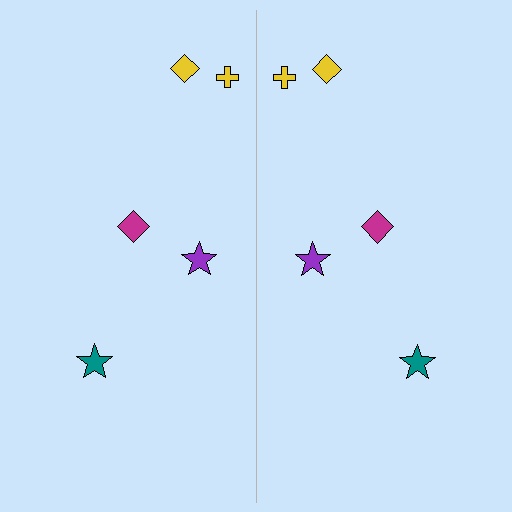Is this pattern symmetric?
Yes, this pattern has bilateral (reflection) symmetry.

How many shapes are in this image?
There are 10 shapes in this image.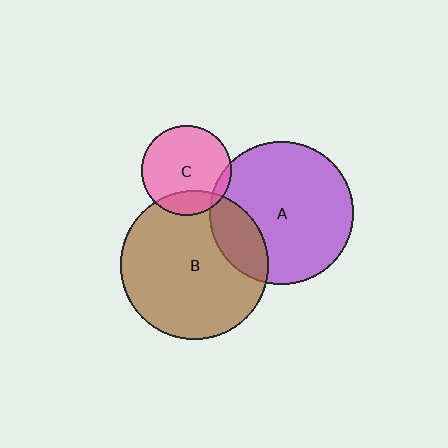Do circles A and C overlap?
Yes.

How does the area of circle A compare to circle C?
Approximately 2.5 times.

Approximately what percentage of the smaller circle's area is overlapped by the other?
Approximately 5%.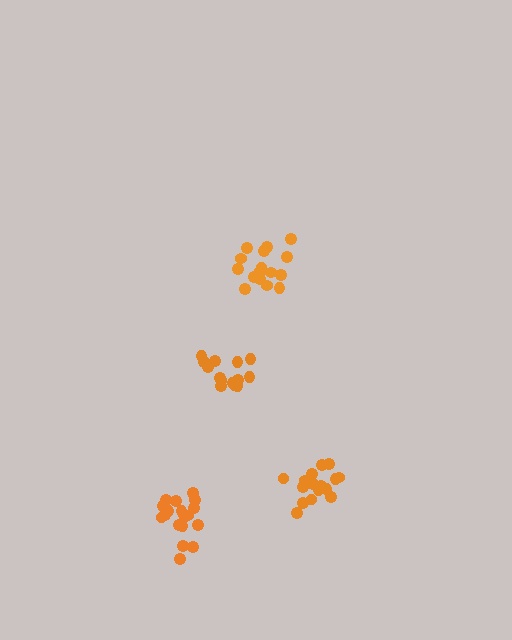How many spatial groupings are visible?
There are 4 spatial groupings.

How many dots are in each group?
Group 1: 17 dots, Group 2: 16 dots, Group 3: 14 dots, Group 4: 20 dots (67 total).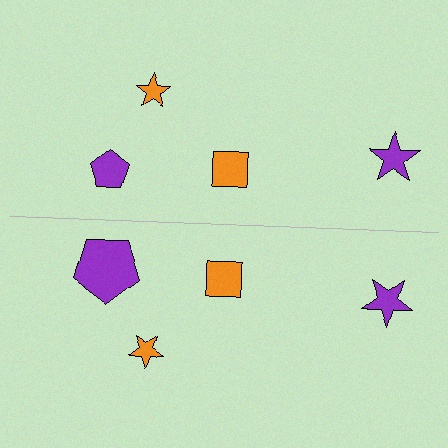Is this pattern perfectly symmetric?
No, the pattern is not perfectly symmetric. The purple pentagon on the bottom side has a different size than its mirror counterpart.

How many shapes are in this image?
There are 8 shapes in this image.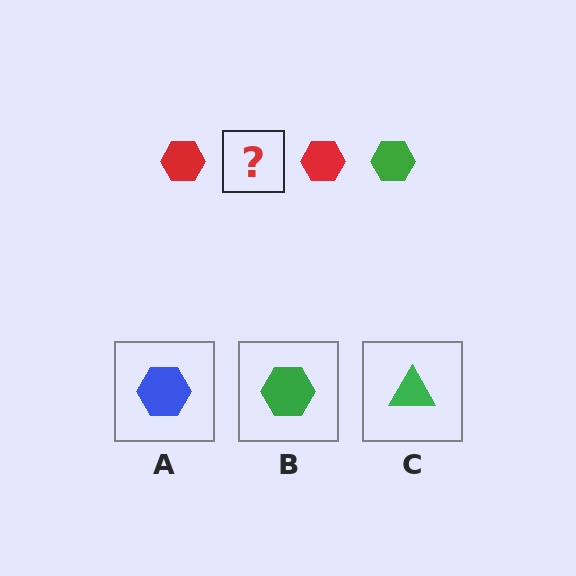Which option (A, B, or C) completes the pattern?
B.